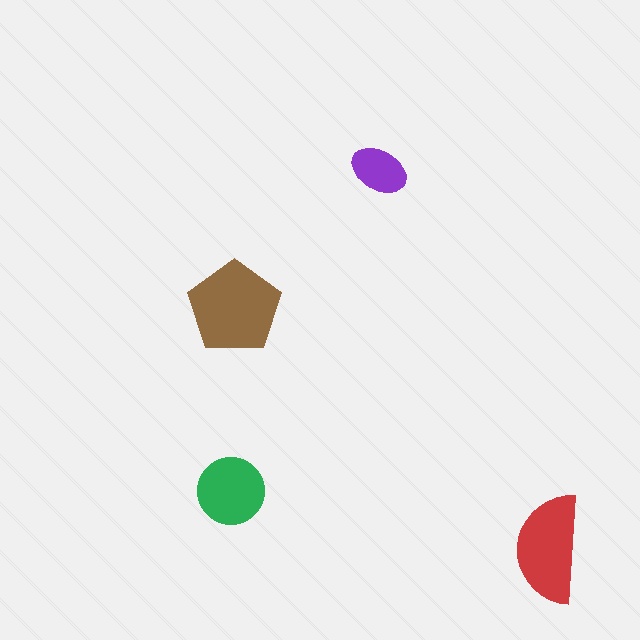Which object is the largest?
The brown pentagon.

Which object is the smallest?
The purple ellipse.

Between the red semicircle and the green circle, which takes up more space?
The red semicircle.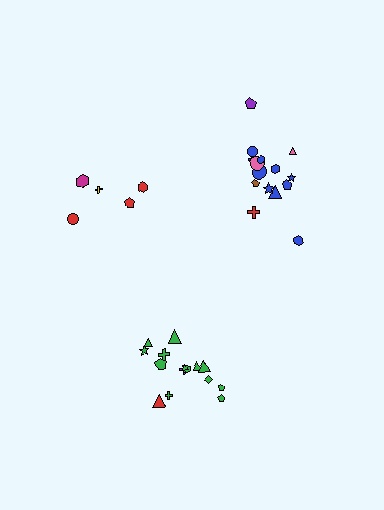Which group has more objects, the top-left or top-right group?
The top-right group.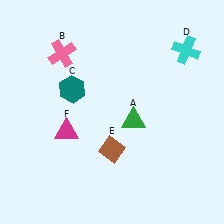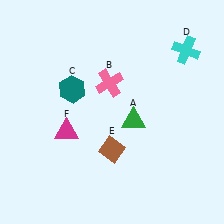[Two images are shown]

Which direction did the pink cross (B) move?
The pink cross (B) moved right.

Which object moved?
The pink cross (B) moved right.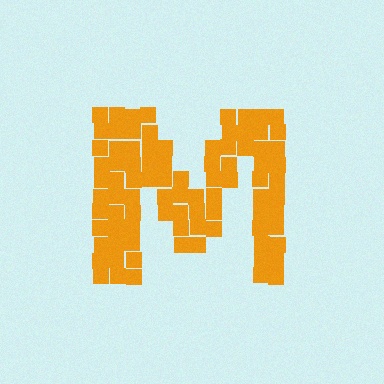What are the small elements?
The small elements are squares.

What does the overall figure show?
The overall figure shows the letter M.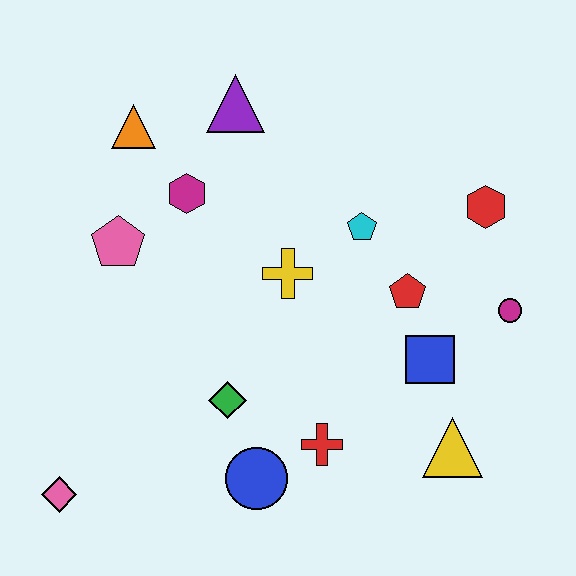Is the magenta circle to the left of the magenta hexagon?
No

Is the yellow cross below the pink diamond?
No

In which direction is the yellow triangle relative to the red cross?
The yellow triangle is to the right of the red cross.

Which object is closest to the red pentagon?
The blue square is closest to the red pentagon.